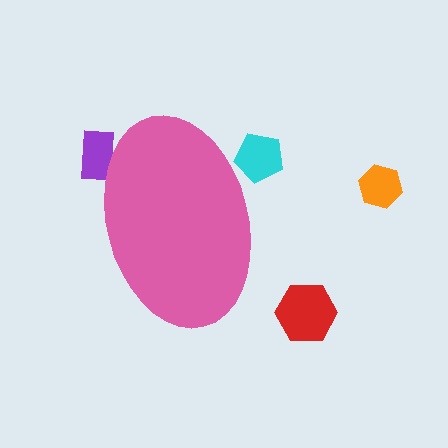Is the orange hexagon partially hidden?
No, the orange hexagon is fully visible.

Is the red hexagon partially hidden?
No, the red hexagon is fully visible.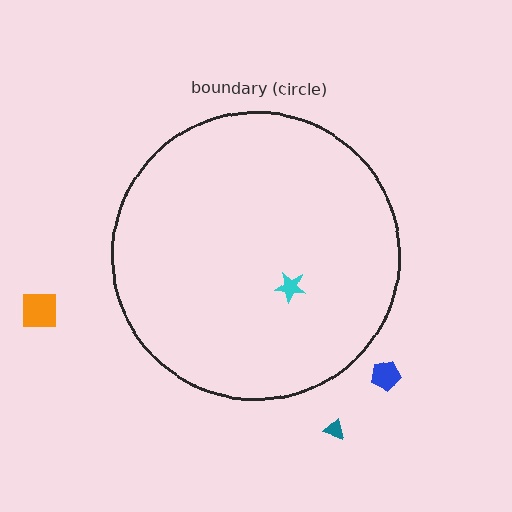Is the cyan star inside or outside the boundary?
Inside.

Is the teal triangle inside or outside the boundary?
Outside.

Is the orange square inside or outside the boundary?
Outside.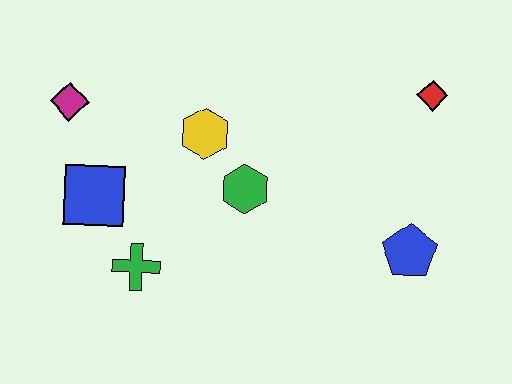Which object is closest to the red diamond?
The blue pentagon is closest to the red diamond.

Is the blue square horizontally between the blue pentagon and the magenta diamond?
Yes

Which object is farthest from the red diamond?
The magenta diamond is farthest from the red diamond.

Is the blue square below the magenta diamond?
Yes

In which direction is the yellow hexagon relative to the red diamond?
The yellow hexagon is to the left of the red diamond.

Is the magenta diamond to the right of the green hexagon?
No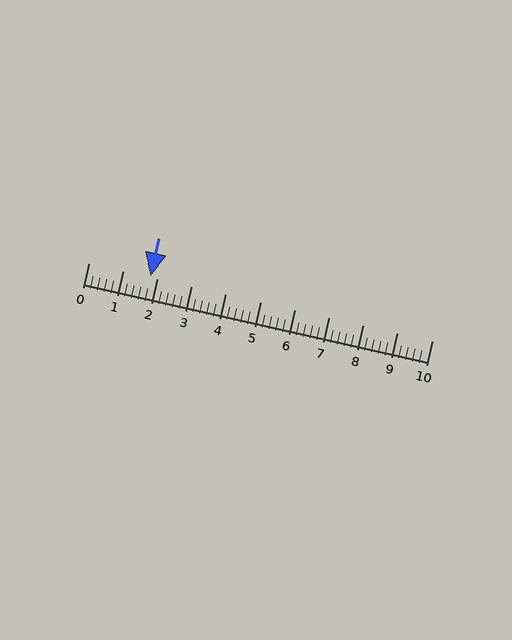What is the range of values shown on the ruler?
The ruler shows values from 0 to 10.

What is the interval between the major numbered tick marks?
The major tick marks are spaced 1 units apart.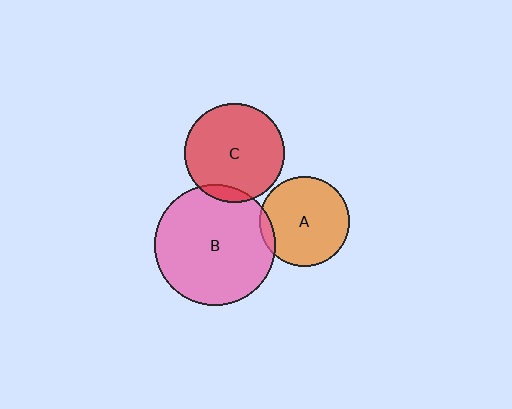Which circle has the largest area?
Circle B (pink).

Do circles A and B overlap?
Yes.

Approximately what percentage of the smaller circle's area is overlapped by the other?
Approximately 5%.